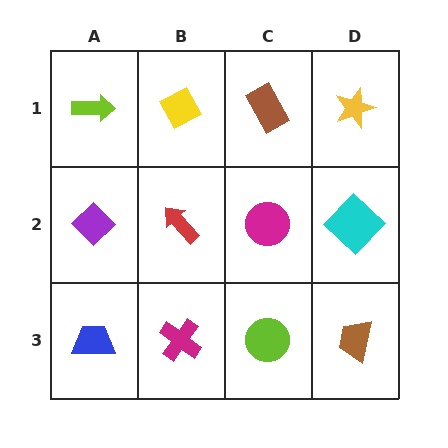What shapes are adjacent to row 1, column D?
A cyan diamond (row 2, column D), a brown rectangle (row 1, column C).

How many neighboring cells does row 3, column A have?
2.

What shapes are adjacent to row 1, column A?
A purple diamond (row 2, column A), a yellow diamond (row 1, column B).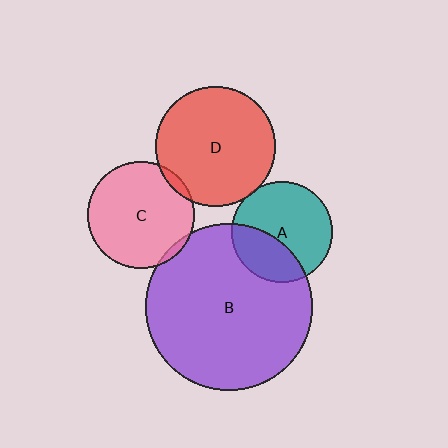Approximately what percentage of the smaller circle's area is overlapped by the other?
Approximately 5%.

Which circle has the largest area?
Circle B (purple).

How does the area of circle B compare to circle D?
Approximately 1.9 times.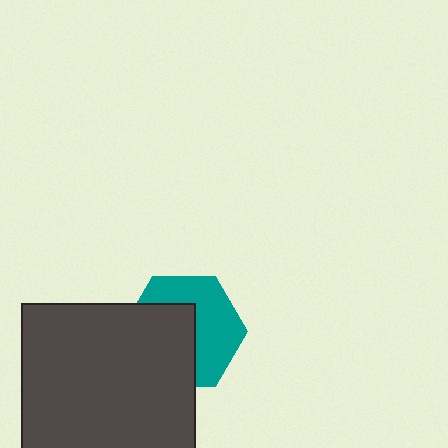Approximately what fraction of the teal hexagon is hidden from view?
Roughly 49% of the teal hexagon is hidden behind the dark gray square.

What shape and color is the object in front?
The object in front is a dark gray square.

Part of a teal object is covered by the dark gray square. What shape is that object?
It is a hexagon.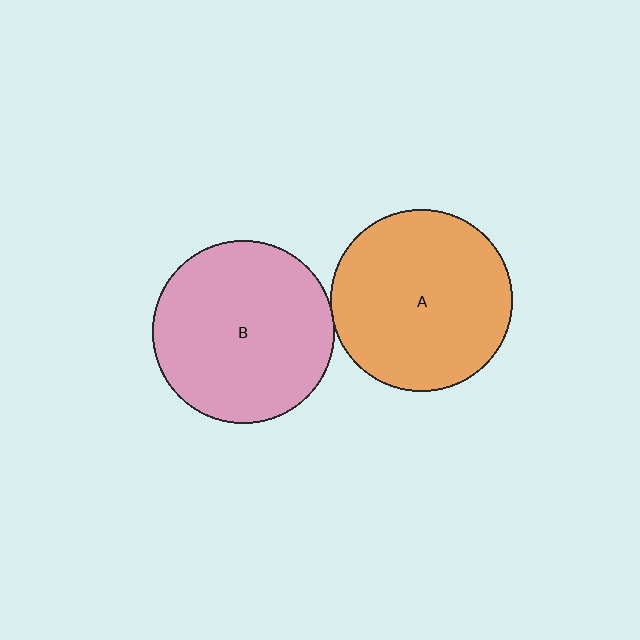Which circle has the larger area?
Circle B (pink).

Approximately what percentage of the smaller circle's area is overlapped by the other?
Approximately 5%.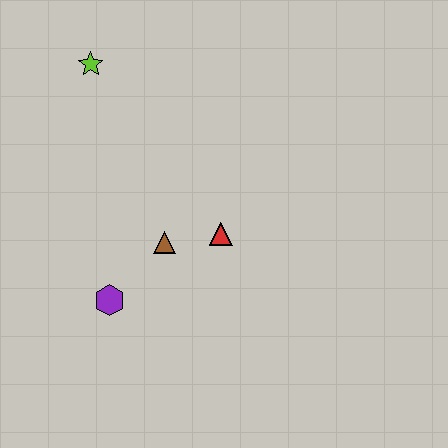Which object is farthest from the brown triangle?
The lime star is farthest from the brown triangle.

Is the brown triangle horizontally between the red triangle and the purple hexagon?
Yes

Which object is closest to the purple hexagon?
The brown triangle is closest to the purple hexagon.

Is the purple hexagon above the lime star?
No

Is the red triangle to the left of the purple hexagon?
No